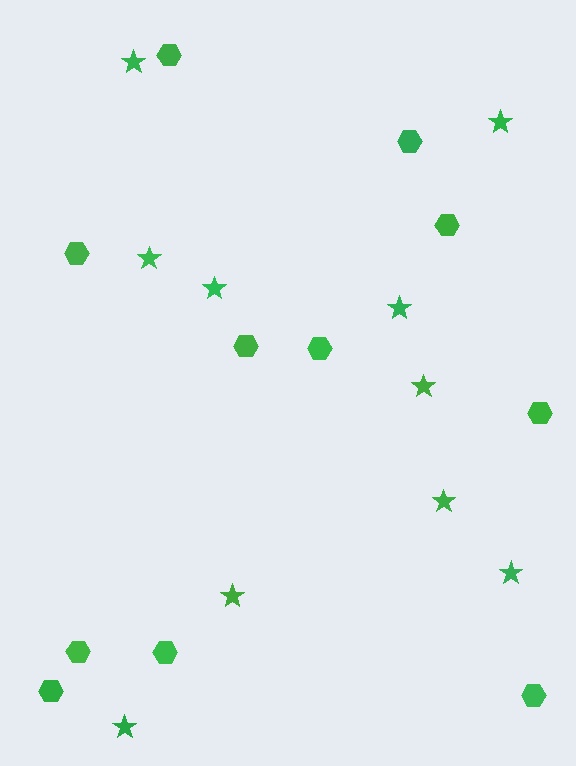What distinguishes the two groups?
There are 2 groups: one group of hexagons (11) and one group of stars (10).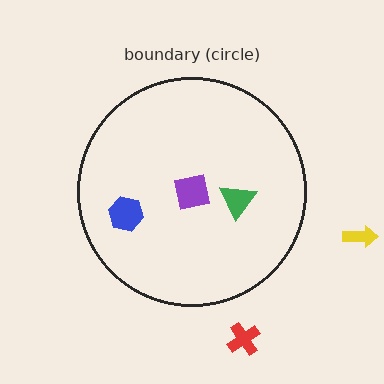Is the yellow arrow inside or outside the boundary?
Outside.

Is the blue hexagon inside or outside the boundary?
Inside.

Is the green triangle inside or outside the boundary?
Inside.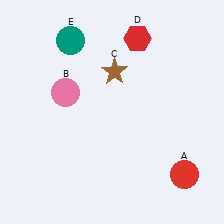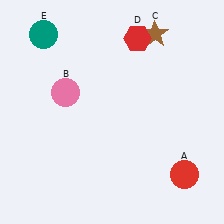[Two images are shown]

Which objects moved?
The objects that moved are: the brown star (C), the teal circle (E).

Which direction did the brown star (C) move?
The brown star (C) moved right.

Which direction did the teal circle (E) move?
The teal circle (E) moved left.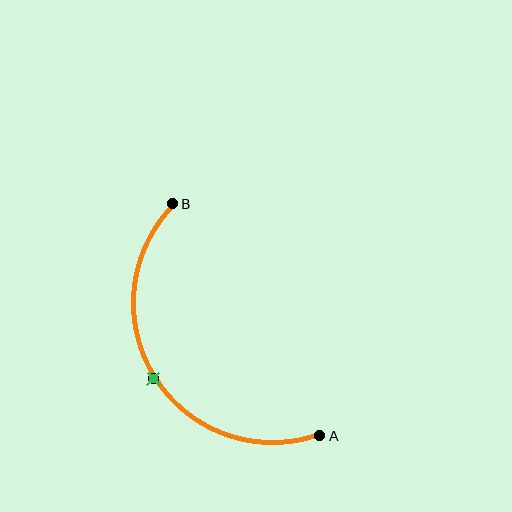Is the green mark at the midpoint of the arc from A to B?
Yes. The green mark lies on the arc at equal arc-length from both A and B — it is the arc midpoint.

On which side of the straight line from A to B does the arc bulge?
The arc bulges to the left of the straight line connecting A and B.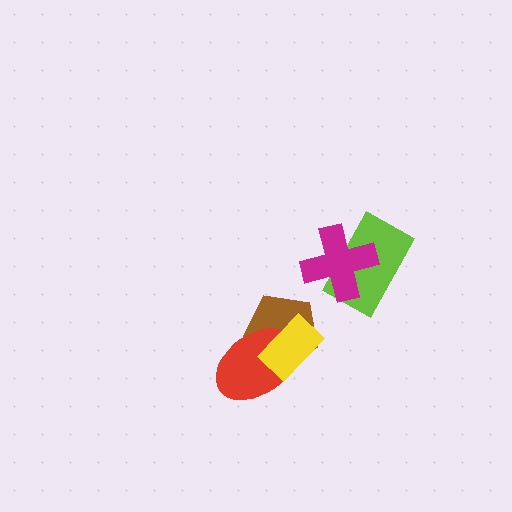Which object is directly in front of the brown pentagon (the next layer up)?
The red ellipse is directly in front of the brown pentagon.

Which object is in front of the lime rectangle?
The magenta cross is in front of the lime rectangle.